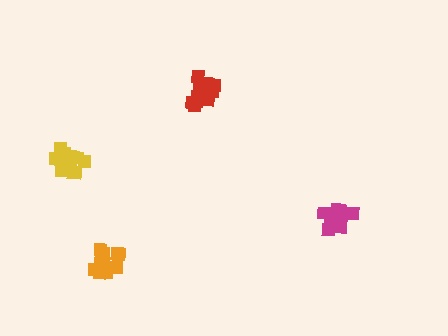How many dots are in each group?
Group 1: 14 dots, Group 2: 17 dots, Group 3: 13 dots, Group 4: 17 dots (61 total).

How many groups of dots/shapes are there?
There are 4 groups.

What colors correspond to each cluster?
The clusters are colored: magenta, red, orange, yellow.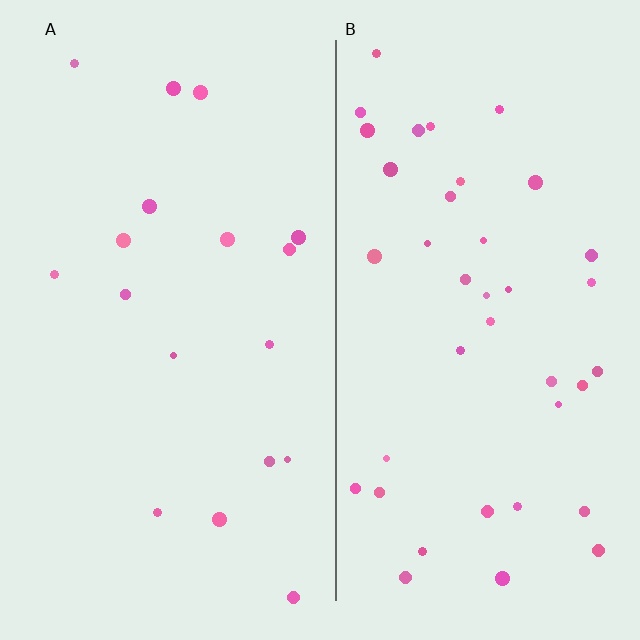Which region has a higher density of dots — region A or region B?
B (the right).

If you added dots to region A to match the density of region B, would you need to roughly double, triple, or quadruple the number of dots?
Approximately double.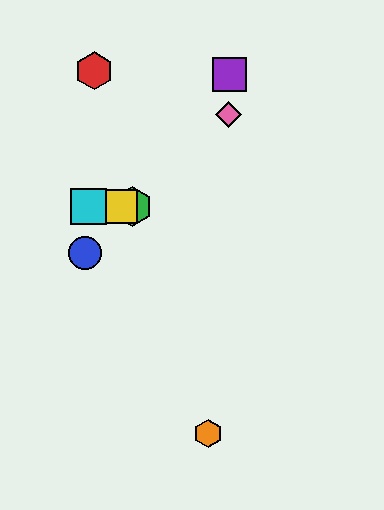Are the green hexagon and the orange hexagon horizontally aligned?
No, the green hexagon is at y≈207 and the orange hexagon is at y≈434.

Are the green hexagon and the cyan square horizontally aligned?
Yes, both are at y≈207.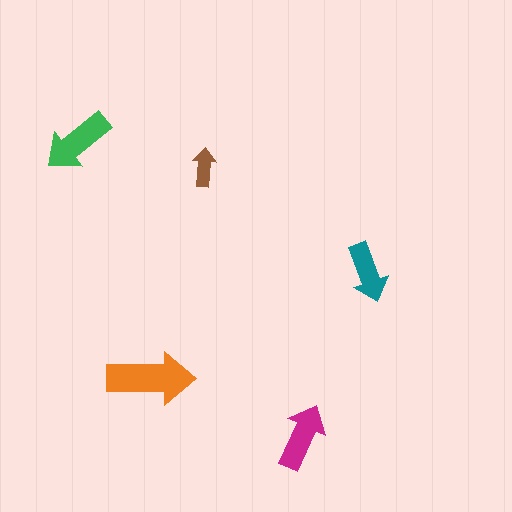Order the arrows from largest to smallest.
the orange one, the green one, the magenta one, the teal one, the brown one.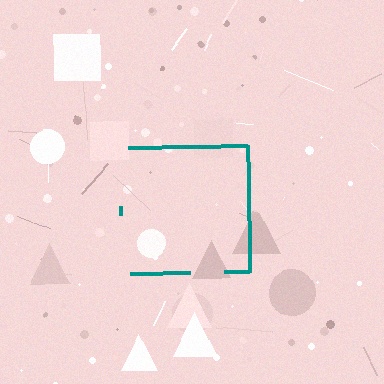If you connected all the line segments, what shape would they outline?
They would outline a square.